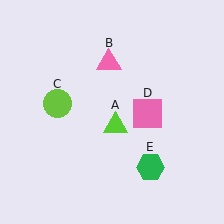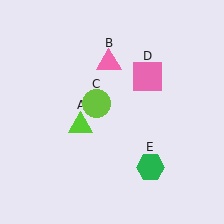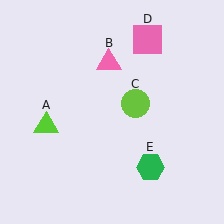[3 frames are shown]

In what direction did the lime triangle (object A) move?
The lime triangle (object A) moved left.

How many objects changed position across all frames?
3 objects changed position: lime triangle (object A), lime circle (object C), pink square (object D).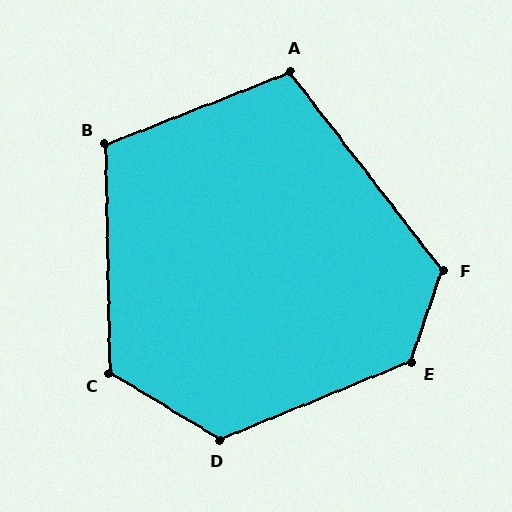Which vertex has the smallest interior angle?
A, at approximately 106 degrees.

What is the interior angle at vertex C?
Approximately 122 degrees (obtuse).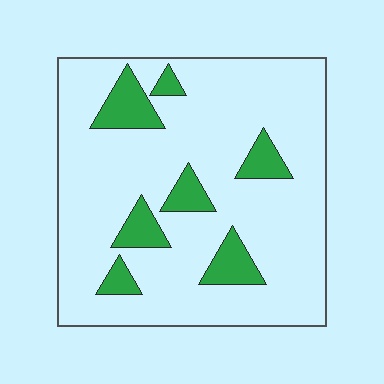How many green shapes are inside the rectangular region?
7.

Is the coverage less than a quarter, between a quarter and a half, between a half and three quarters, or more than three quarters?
Less than a quarter.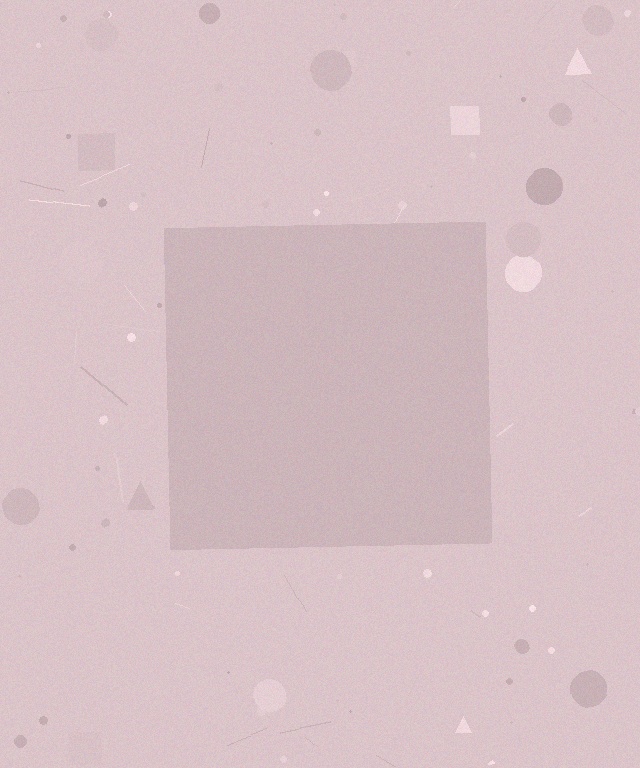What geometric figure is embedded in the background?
A square is embedded in the background.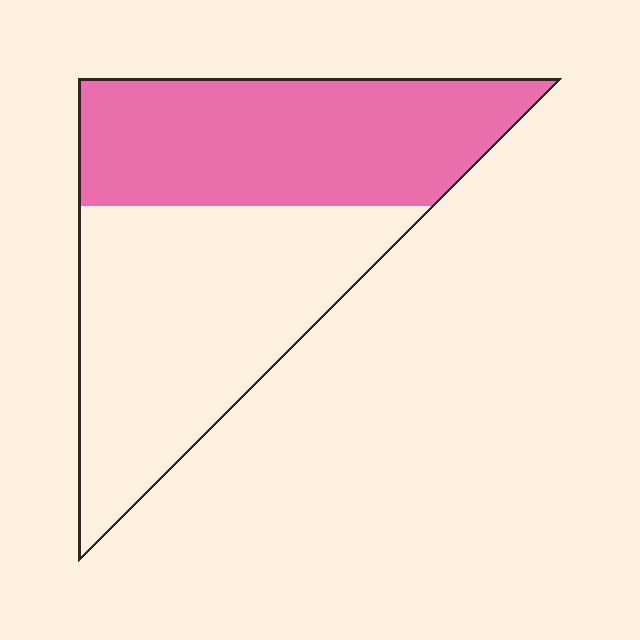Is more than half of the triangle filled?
No.